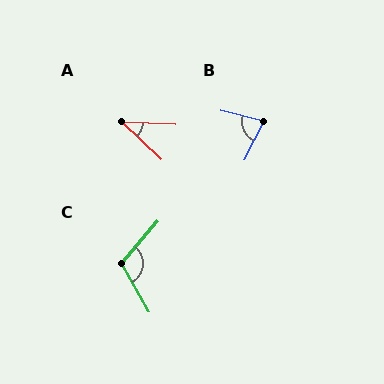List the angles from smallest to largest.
A (41°), B (77°), C (110°).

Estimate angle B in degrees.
Approximately 77 degrees.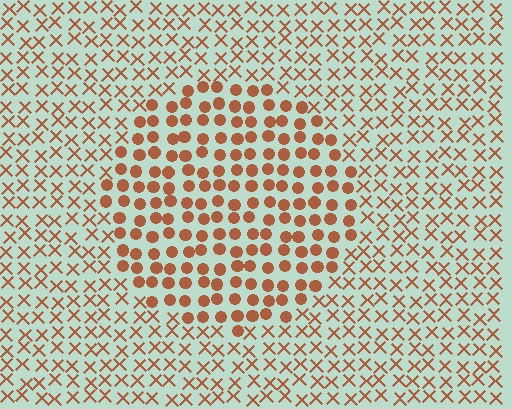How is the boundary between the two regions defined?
The boundary is defined by a change in element shape: circles inside vs. X marks outside. All elements share the same color and spacing.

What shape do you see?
I see a circle.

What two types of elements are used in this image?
The image uses circles inside the circle region and X marks outside it.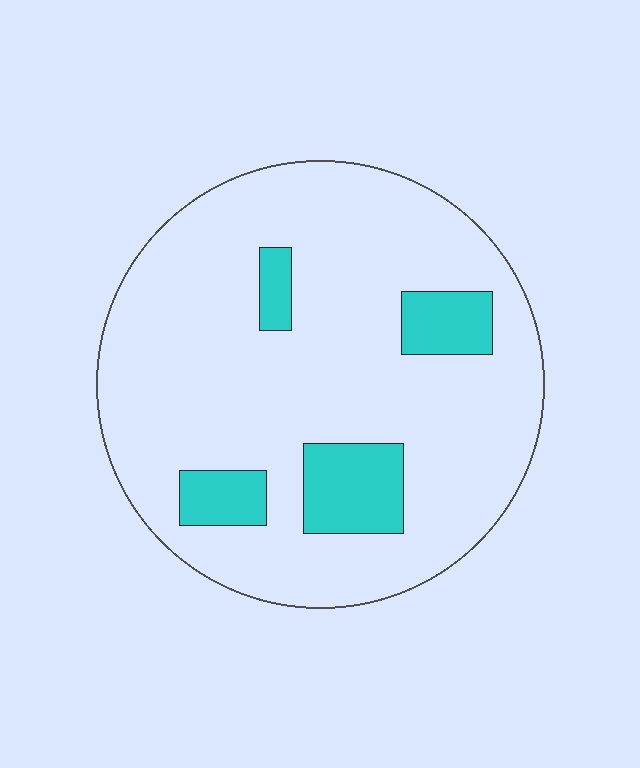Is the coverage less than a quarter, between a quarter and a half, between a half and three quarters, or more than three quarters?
Less than a quarter.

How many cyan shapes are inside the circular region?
4.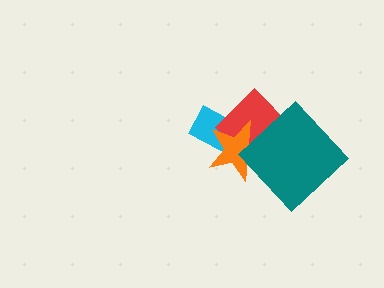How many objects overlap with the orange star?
3 objects overlap with the orange star.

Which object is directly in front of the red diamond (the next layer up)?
The orange star is directly in front of the red diamond.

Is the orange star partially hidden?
Yes, it is partially covered by another shape.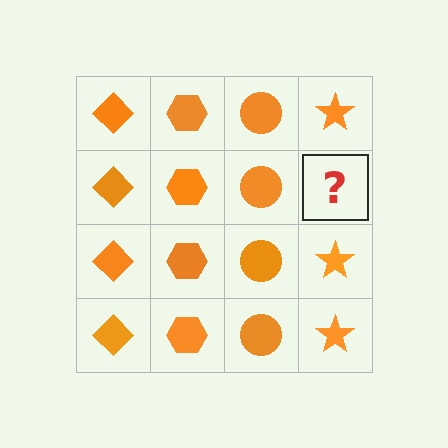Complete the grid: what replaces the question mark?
The question mark should be replaced with an orange star.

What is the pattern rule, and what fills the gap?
The rule is that each column has a consistent shape. The gap should be filled with an orange star.